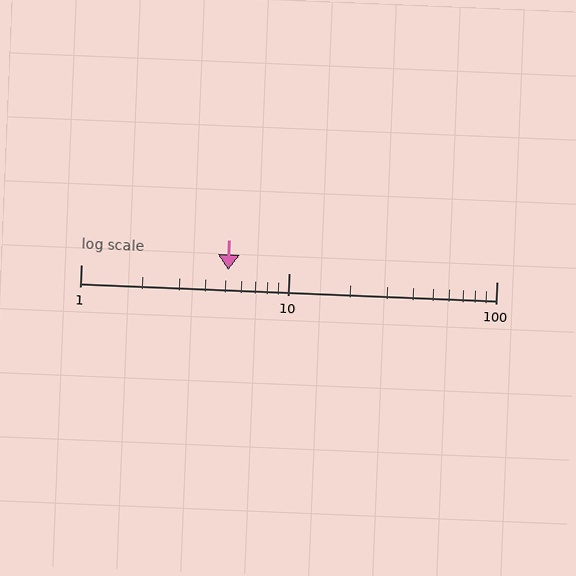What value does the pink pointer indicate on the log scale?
The pointer indicates approximately 5.1.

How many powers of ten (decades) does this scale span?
The scale spans 2 decades, from 1 to 100.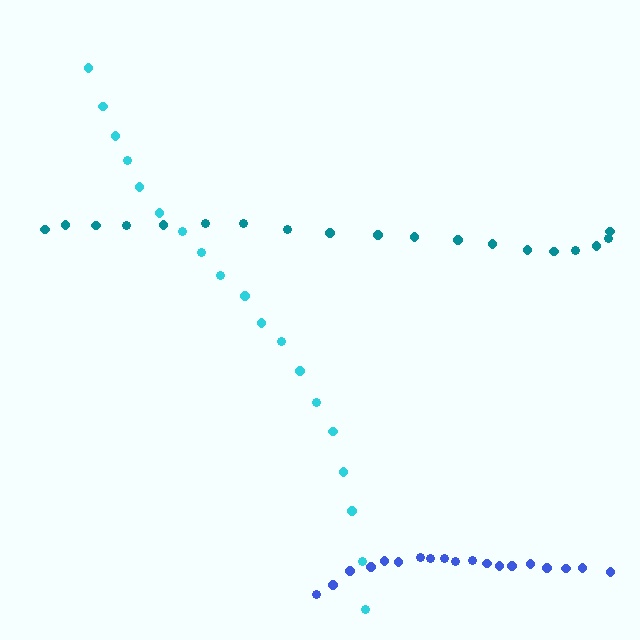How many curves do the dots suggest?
There are 3 distinct paths.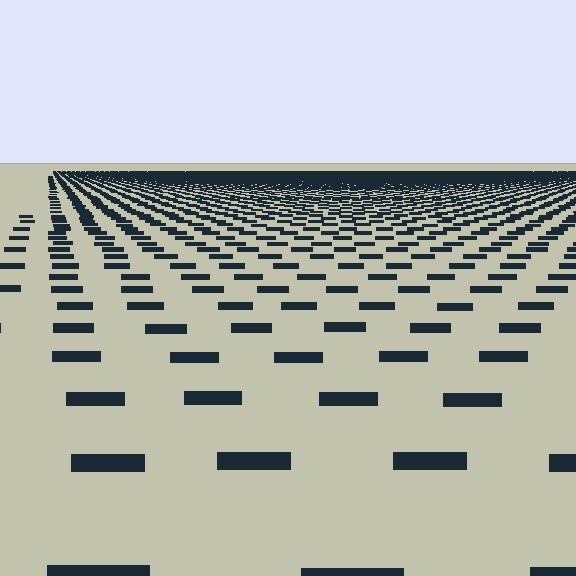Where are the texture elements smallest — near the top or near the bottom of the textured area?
Near the top.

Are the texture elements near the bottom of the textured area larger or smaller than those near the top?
Larger. Near the bottom, elements are closer to the viewer and appear at a bigger on-screen size.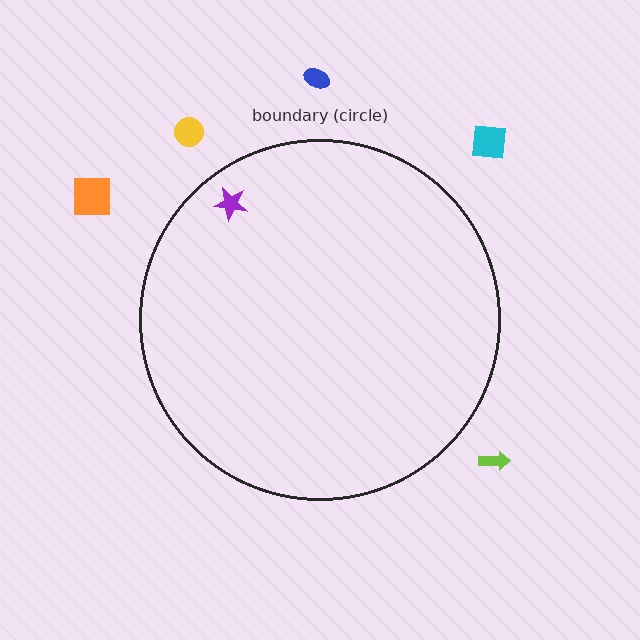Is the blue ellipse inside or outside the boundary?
Outside.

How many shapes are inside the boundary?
1 inside, 5 outside.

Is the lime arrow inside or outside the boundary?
Outside.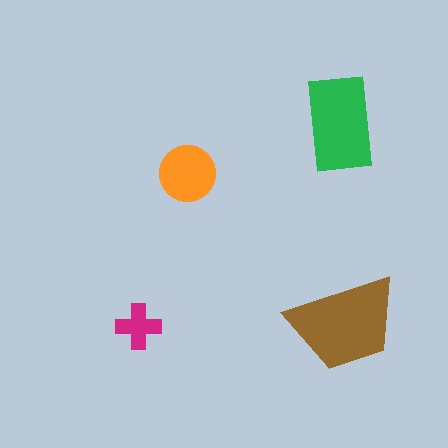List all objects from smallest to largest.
The magenta cross, the orange circle, the green rectangle, the brown trapezoid.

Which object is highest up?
The green rectangle is topmost.